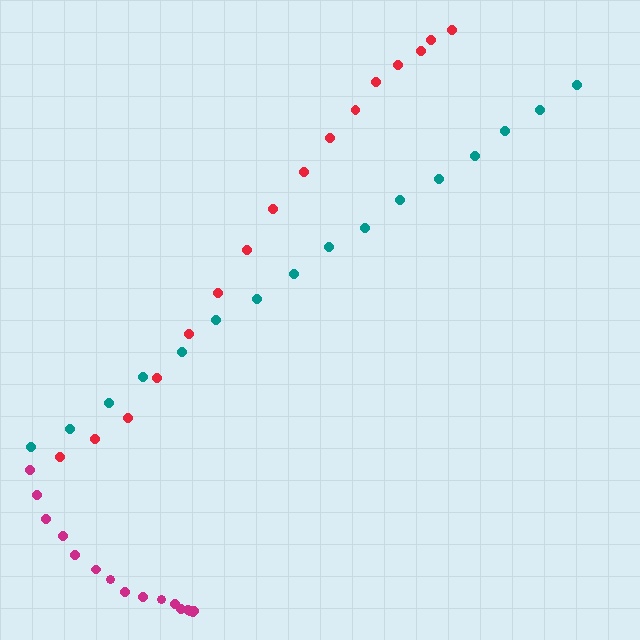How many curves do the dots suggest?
There are 3 distinct paths.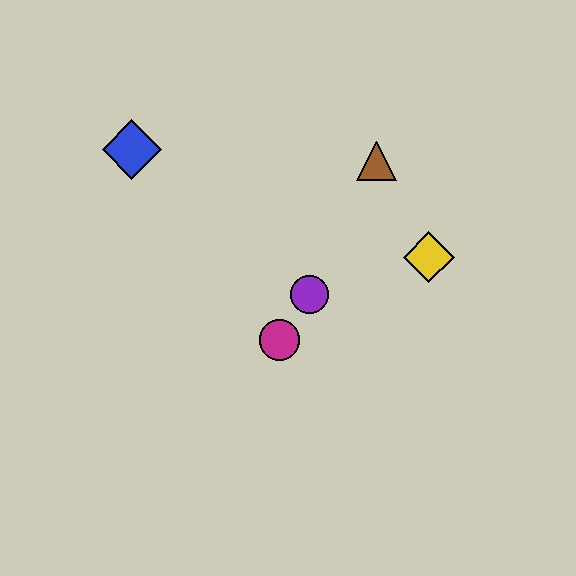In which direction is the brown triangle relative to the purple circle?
The brown triangle is above the purple circle.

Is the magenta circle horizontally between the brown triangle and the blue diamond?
Yes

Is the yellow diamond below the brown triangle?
Yes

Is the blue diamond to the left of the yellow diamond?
Yes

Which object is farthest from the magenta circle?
The blue diamond is farthest from the magenta circle.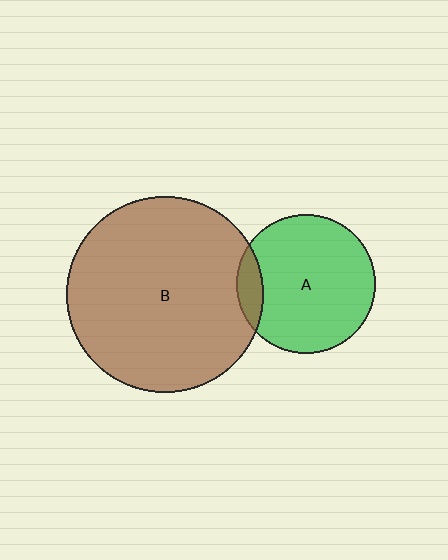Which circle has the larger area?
Circle B (brown).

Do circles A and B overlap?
Yes.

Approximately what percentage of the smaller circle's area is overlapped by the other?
Approximately 10%.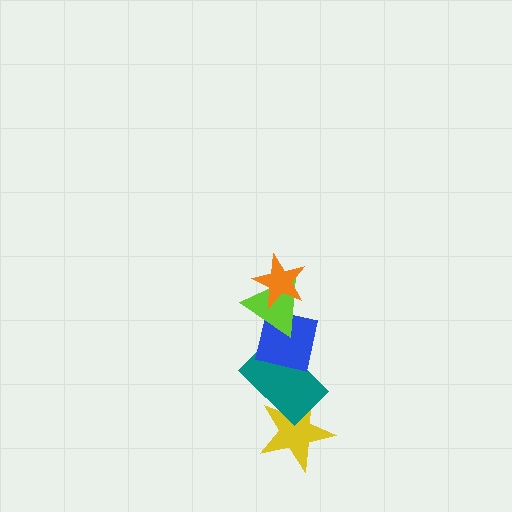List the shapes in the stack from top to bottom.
From top to bottom: the orange star, the lime triangle, the blue square, the teal rectangle, the yellow star.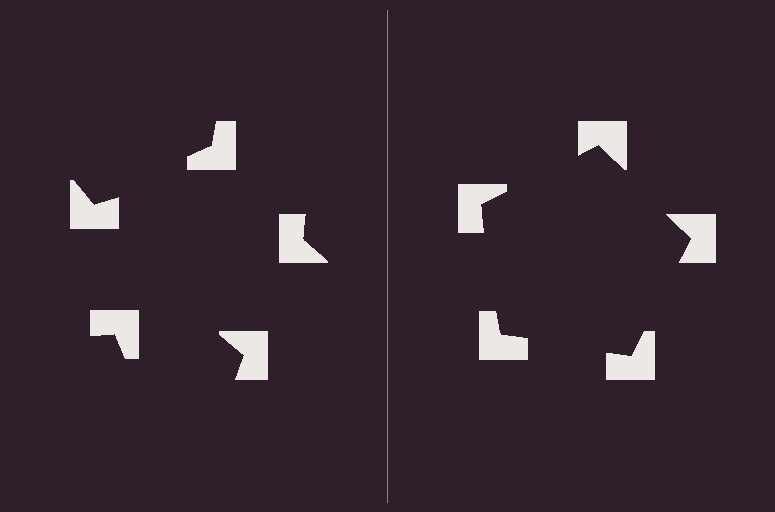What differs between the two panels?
The notched squares are positioned identically on both sides; only the wedge orientations differ. On the right they align to a pentagon; on the left they are misaligned.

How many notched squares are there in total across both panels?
10 — 5 on each side.